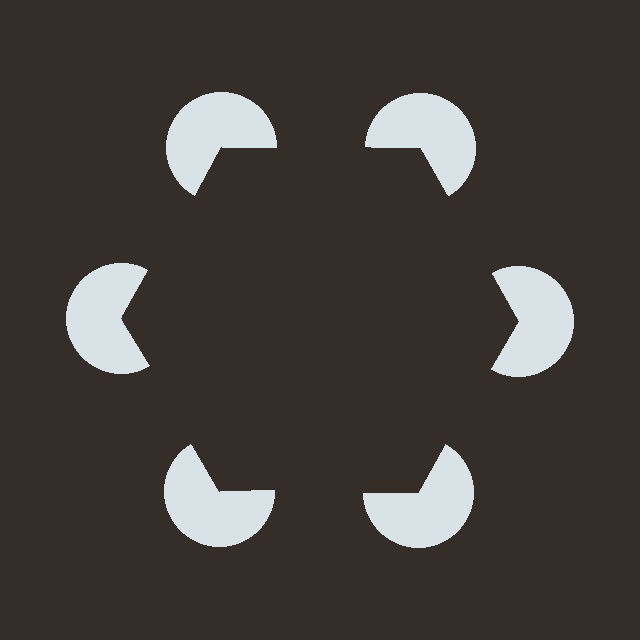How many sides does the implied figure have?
6 sides.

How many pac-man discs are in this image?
There are 6 — one at each vertex of the illusory hexagon.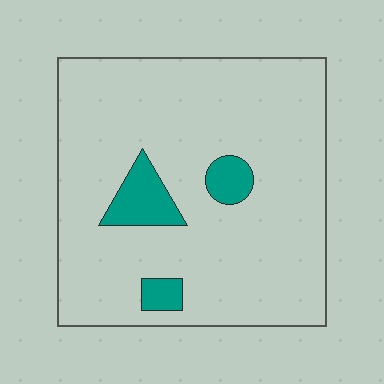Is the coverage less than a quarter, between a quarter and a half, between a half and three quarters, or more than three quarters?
Less than a quarter.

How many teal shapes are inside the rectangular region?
3.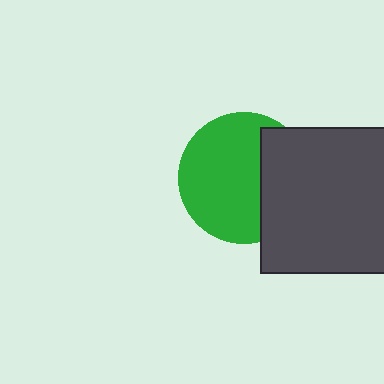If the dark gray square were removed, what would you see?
You would see the complete green circle.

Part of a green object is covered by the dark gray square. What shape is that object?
It is a circle.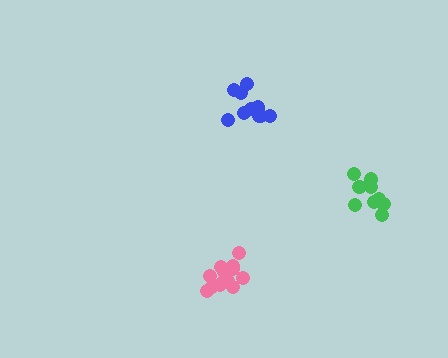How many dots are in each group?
Group 1: 10 dots, Group 2: 9 dots, Group 3: 14 dots (33 total).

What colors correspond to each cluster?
The clusters are colored: blue, green, pink.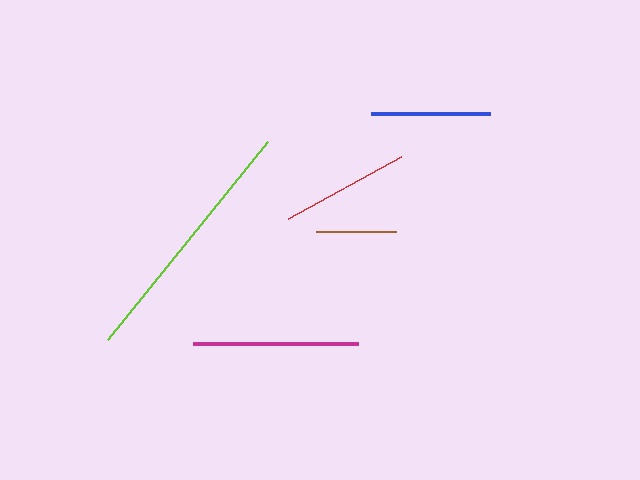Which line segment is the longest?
The lime line is the longest at approximately 255 pixels.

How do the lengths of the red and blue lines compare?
The red and blue lines are approximately the same length.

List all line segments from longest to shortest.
From longest to shortest: lime, magenta, red, blue, brown.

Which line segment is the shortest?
The brown line is the shortest at approximately 80 pixels.